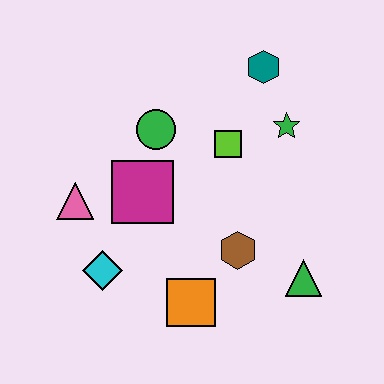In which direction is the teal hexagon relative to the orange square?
The teal hexagon is above the orange square.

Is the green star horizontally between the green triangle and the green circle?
Yes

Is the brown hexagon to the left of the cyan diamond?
No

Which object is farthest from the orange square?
The teal hexagon is farthest from the orange square.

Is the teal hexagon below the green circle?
No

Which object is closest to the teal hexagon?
The green star is closest to the teal hexagon.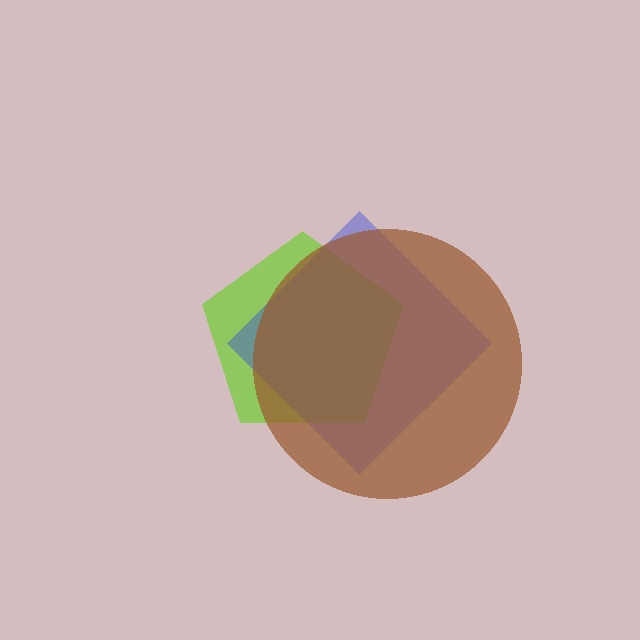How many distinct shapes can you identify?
There are 3 distinct shapes: a lime pentagon, a blue diamond, a brown circle.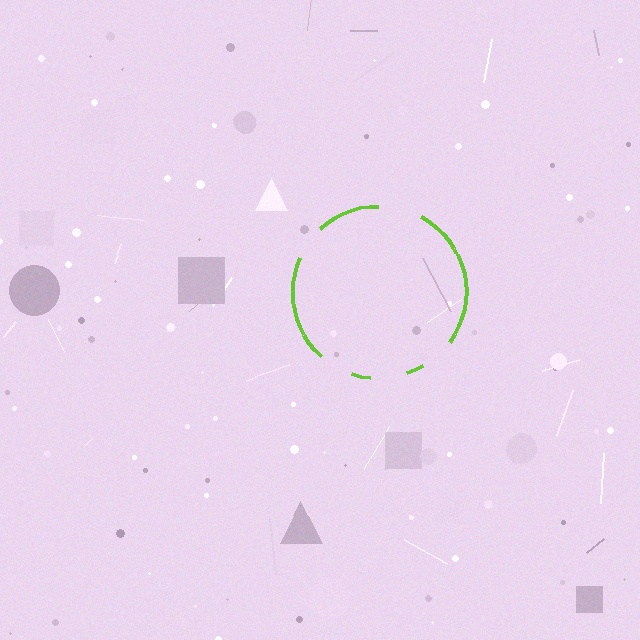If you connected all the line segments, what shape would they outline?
They would outline a circle.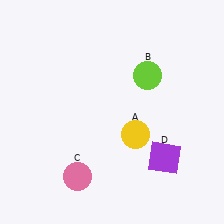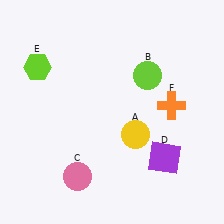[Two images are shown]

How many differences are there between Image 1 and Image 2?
There are 2 differences between the two images.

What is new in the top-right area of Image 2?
An orange cross (F) was added in the top-right area of Image 2.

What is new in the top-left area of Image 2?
A lime hexagon (E) was added in the top-left area of Image 2.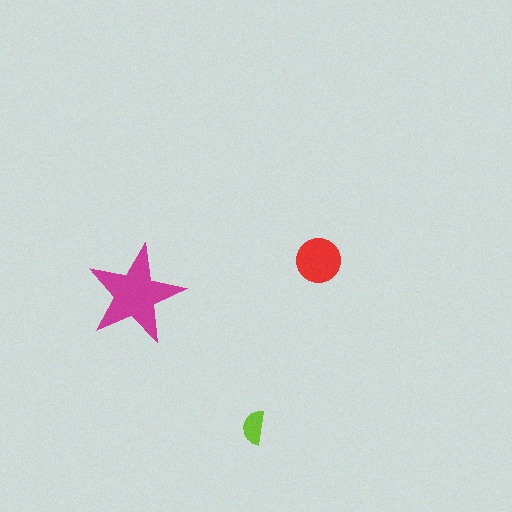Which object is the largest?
The magenta star.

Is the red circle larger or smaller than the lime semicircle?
Larger.